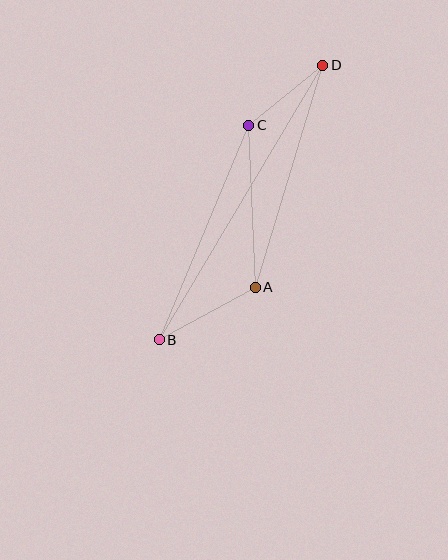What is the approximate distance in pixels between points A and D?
The distance between A and D is approximately 232 pixels.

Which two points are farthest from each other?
Points B and D are farthest from each other.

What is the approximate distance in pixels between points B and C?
The distance between B and C is approximately 232 pixels.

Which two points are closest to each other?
Points C and D are closest to each other.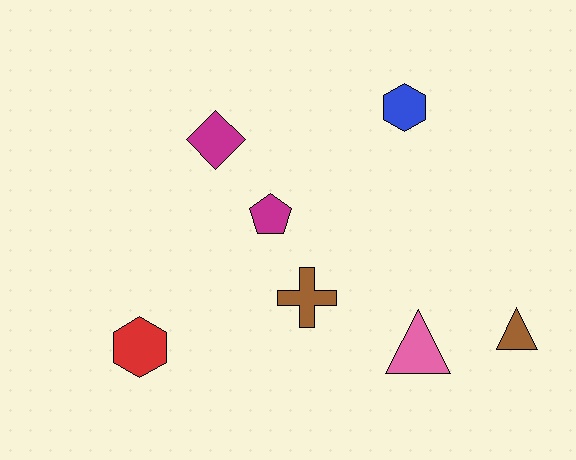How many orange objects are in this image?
There are no orange objects.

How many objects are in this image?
There are 7 objects.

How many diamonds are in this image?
There is 1 diamond.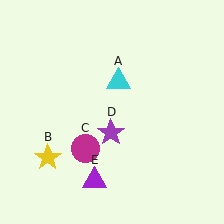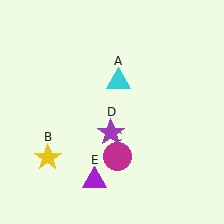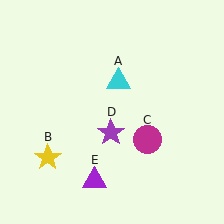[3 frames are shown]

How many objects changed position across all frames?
1 object changed position: magenta circle (object C).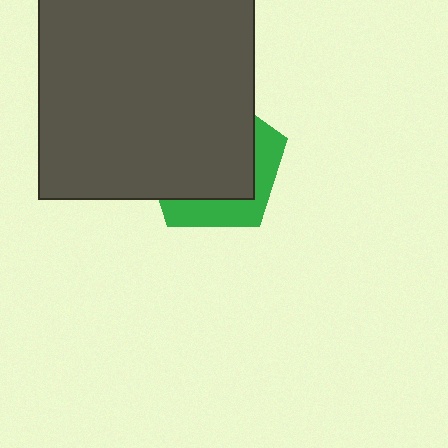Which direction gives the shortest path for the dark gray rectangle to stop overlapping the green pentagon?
Moving toward the upper-left gives the shortest separation.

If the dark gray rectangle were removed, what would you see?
You would see the complete green pentagon.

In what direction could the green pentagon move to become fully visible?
The green pentagon could move toward the lower-right. That would shift it out from behind the dark gray rectangle entirely.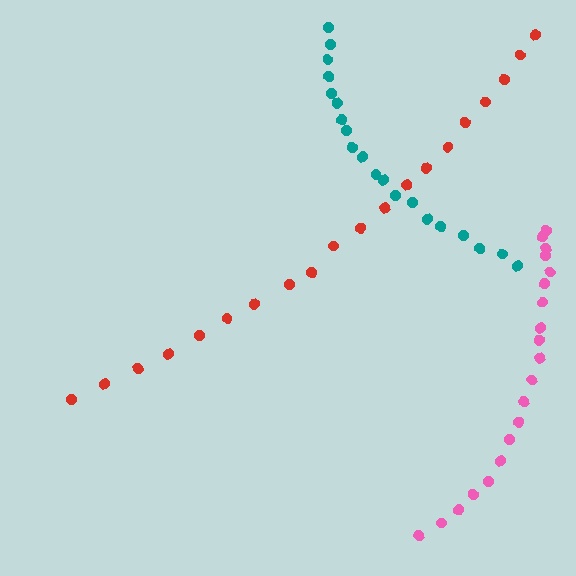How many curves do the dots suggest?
There are 3 distinct paths.